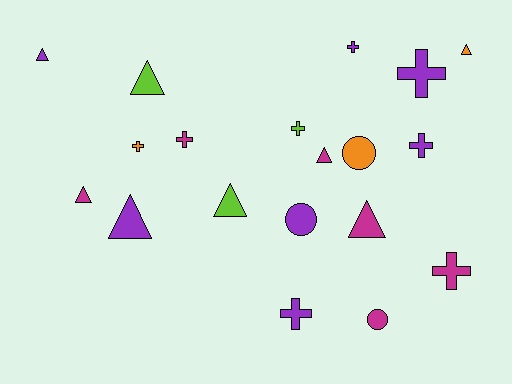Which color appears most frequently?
Purple, with 7 objects.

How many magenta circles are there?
There is 1 magenta circle.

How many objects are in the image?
There are 19 objects.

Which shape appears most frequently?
Cross, with 8 objects.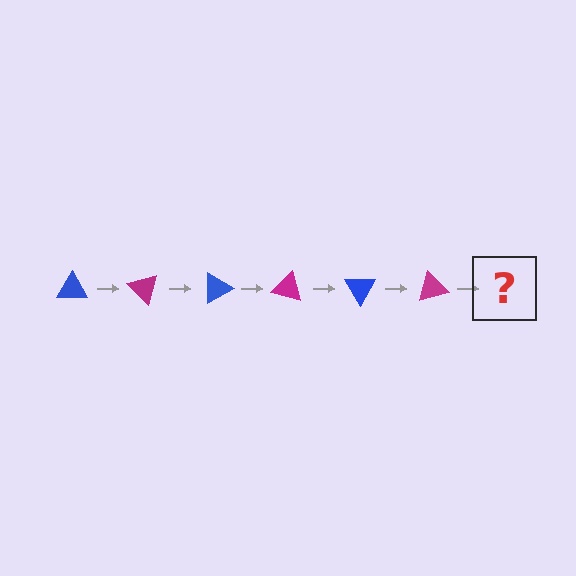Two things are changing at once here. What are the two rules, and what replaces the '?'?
The two rules are that it rotates 45 degrees each step and the color cycles through blue and magenta. The '?' should be a blue triangle, rotated 270 degrees from the start.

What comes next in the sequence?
The next element should be a blue triangle, rotated 270 degrees from the start.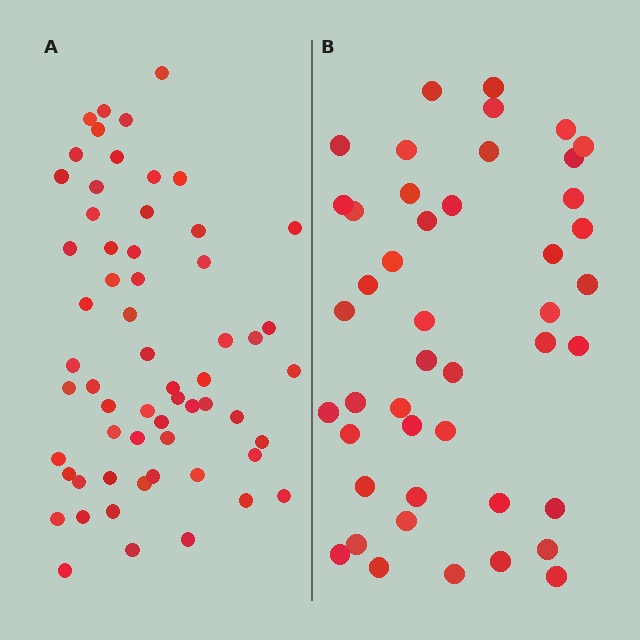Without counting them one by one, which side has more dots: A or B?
Region A (the left region) has more dots.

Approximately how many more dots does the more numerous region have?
Region A has approximately 15 more dots than region B.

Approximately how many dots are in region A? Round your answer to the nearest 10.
About 60 dots.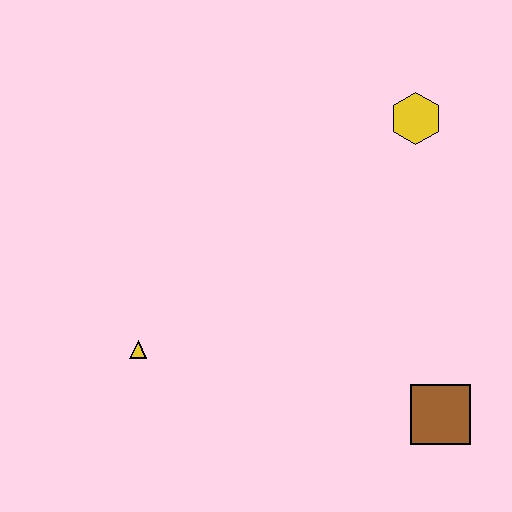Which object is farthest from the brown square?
The yellow triangle is farthest from the brown square.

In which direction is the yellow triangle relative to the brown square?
The yellow triangle is to the left of the brown square.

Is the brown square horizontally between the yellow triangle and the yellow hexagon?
No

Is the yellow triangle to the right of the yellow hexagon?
No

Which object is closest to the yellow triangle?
The brown square is closest to the yellow triangle.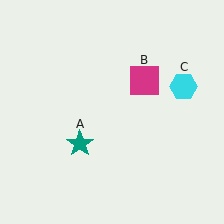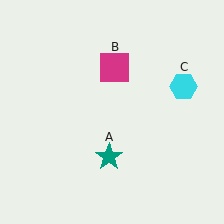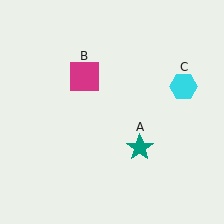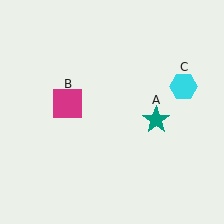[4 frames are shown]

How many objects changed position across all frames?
2 objects changed position: teal star (object A), magenta square (object B).